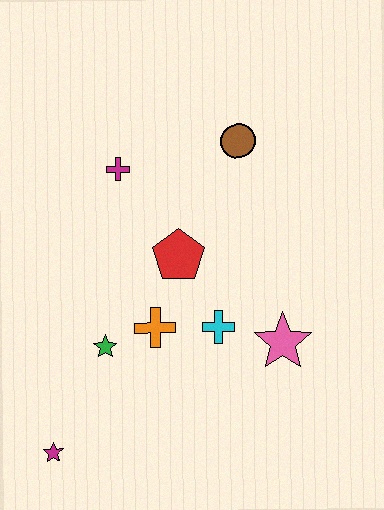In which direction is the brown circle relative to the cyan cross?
The brown circle is above the cyan cross.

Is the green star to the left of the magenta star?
No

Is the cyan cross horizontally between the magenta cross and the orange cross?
No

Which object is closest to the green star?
The orange cross is closest to the green star.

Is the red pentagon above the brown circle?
No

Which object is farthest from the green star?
The brown circle is farthest from the green star.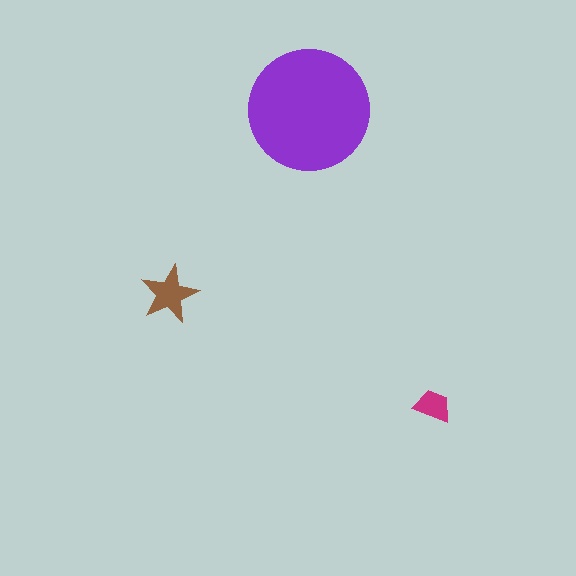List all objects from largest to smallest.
The purple circle, the brown star, the magenta trapezoid.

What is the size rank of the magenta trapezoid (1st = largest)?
3rd.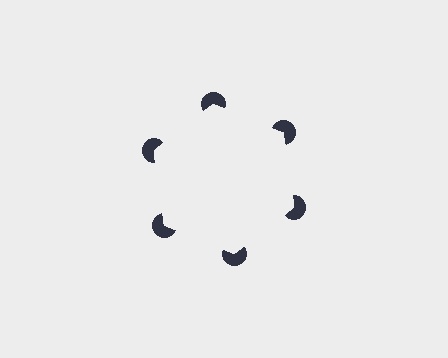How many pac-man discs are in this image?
There are 6 — one at each vertex of the illusory hexagon.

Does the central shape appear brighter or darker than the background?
It typically appears slightly brighter than the background, even though no actual brightness change is drawn.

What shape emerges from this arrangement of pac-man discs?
An illusory hexagon — its edges are inferred from the aligned wedge cuts in the pac-man discs, not physically drawn.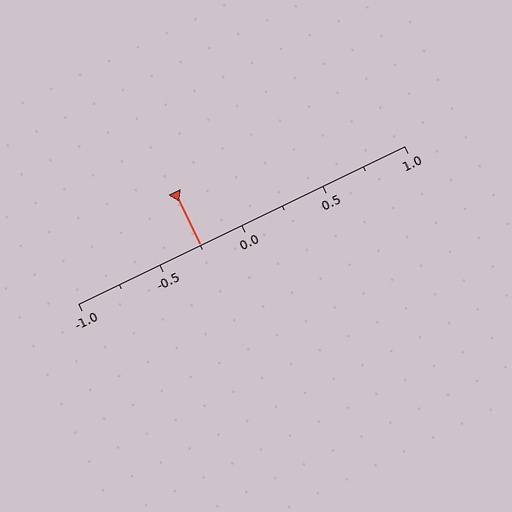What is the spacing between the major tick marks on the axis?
The major ticks are spaced 0.5 apart.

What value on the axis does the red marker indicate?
The marker indicates approximately -0.25.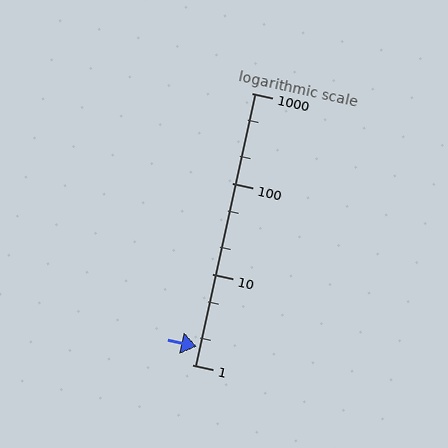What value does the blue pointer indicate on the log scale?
The pointer indicates approximately 1.6.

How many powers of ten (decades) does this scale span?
The scale spans 3 decades, from 1 to 1000.